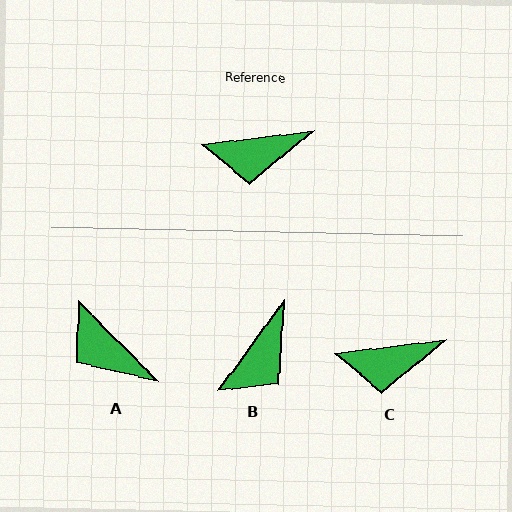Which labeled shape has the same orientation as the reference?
C.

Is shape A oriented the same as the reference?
No, it is off by about 52 degrees.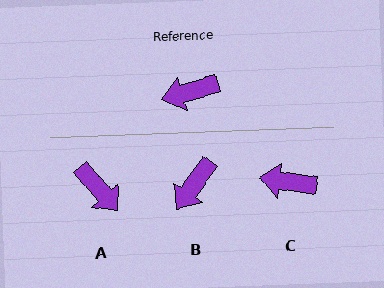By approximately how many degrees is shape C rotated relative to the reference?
Approximately 24 degrees clockwise.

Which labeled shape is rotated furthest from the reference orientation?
A, about 114 degrees away.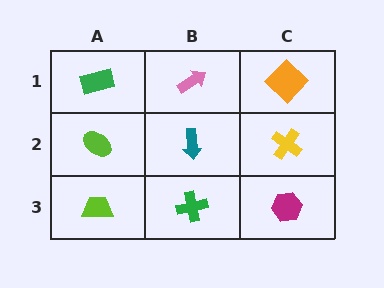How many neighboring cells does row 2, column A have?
3.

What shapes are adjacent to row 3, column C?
A yellow cross (row 2, column C), a green cross (row 3, column B).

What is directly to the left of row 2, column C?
A teal arrow.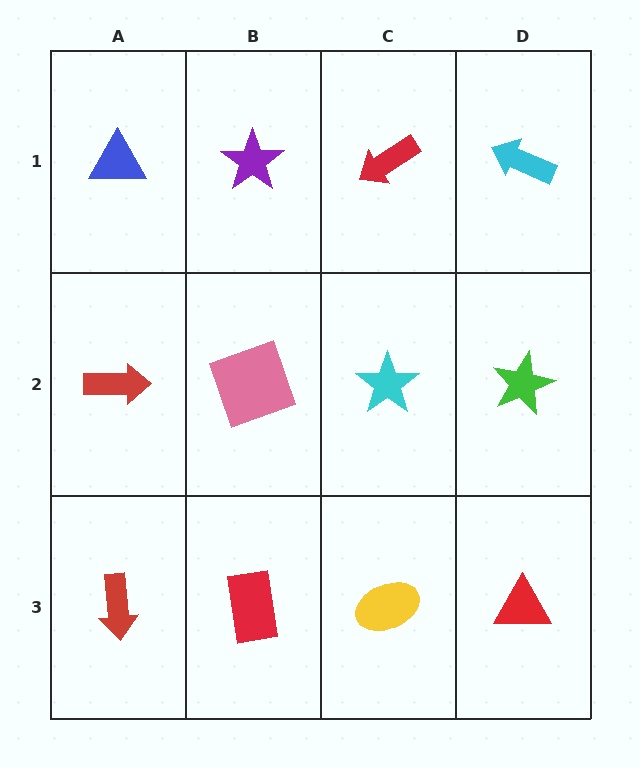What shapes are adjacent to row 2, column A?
A blue triangle (row 1, column A), a red arrow (row 3, column A), a pink square (row 2, column B).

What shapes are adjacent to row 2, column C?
A red arrow (row 1, column C), a yellow ellipse (row 3, column C), a pink square (row 2, column B), a green star (row 2, column D).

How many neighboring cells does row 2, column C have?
4.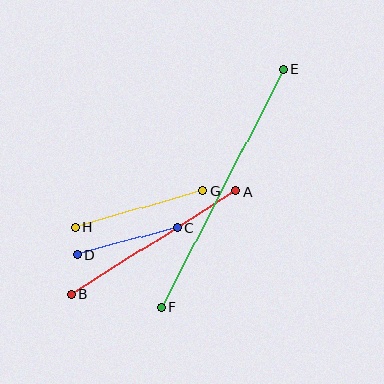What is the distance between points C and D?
The distance is approximately 103 pixels.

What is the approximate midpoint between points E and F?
The midpoint is at approximately (222, 188) pixels.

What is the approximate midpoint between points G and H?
The midpoint is at approximately (139, 209) pixels.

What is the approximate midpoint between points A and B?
The midpoint is at approximately (153, 243) pixels.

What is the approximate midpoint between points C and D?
The midpoint is at approximately (127, 241) pixels.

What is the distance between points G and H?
The distance is approximately 133 pixels.